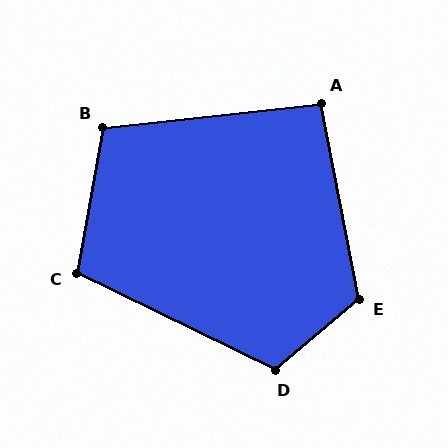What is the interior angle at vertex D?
Approximately 114 degrees (obtuse).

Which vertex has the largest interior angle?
E, at approximately 119 degrees.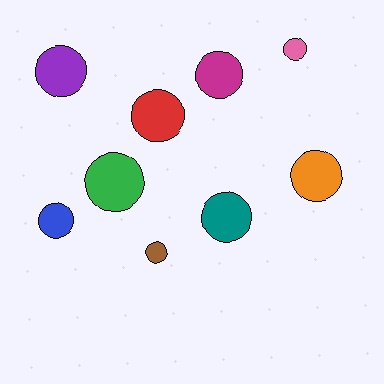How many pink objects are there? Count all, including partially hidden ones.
There is 1 pink object.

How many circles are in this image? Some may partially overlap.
There are 9 circles.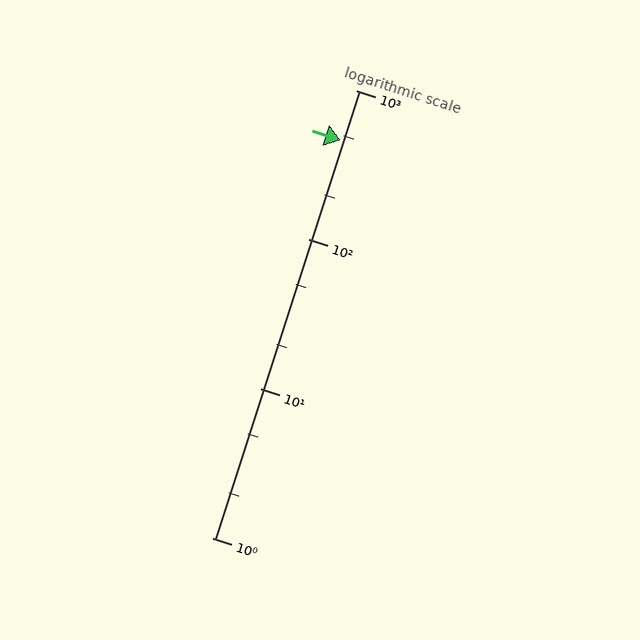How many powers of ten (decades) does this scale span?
The scale spans 3 decades, from 1 to 1000.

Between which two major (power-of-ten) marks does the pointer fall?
The pointer is between 100 and 1000.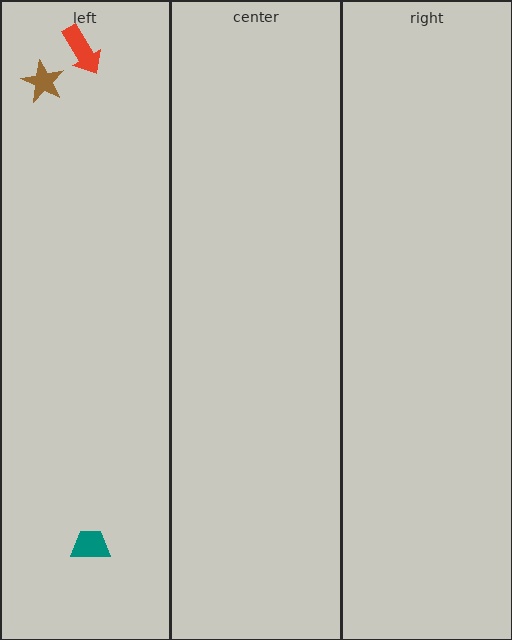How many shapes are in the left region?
3.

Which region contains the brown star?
The left region.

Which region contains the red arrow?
The left region.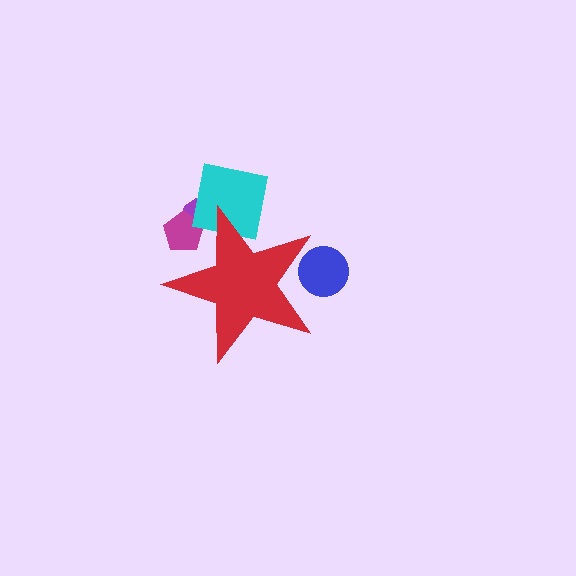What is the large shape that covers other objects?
A red star.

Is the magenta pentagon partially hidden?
Yes, the magenta pentagon is partially hidden behind the red star.